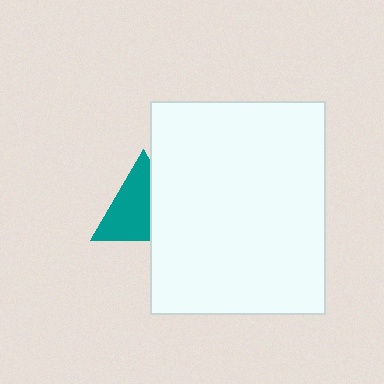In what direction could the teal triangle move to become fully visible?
The teal triangle could move left. That would shift it out from behind the white rectangle entirely.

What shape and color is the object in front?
The object in front is a white rectangle.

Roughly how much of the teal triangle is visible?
About half of it is visible (roughly 61%).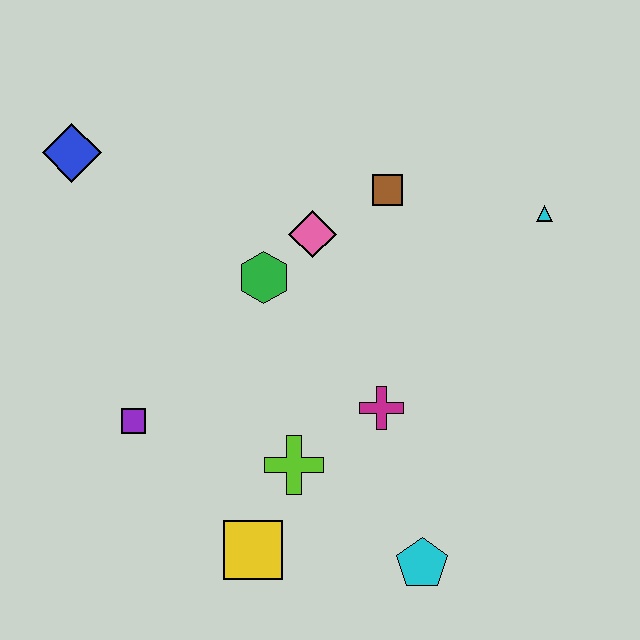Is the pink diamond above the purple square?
Yes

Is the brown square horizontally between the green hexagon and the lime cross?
No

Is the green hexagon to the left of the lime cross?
Yes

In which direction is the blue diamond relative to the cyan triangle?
The blue diamond is to the left of the cyan triangle.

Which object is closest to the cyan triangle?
The brown square is closest to the cyan triangle.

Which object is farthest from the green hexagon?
The cyan pentagon is farthest from the green hexagon.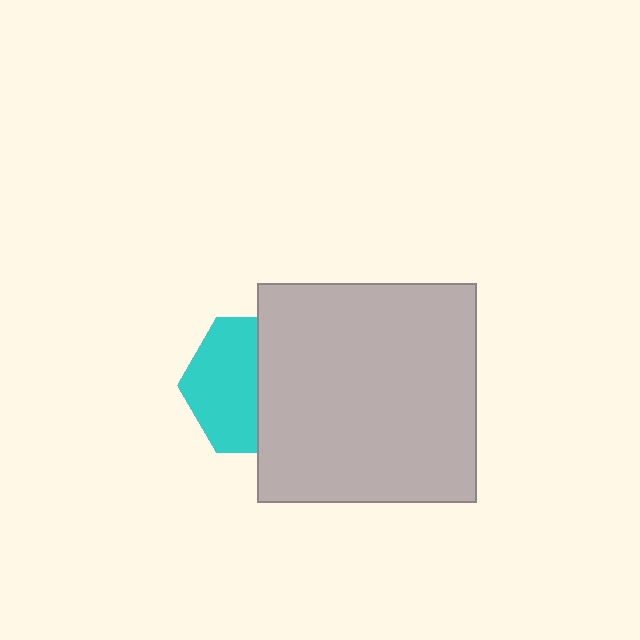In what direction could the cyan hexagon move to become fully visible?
The cyan hexagon could move left. That would shift it out from behind the light gray square entirely.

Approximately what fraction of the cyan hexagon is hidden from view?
Roughly 48% of the cyan hexagon is hidden behind the light gray square.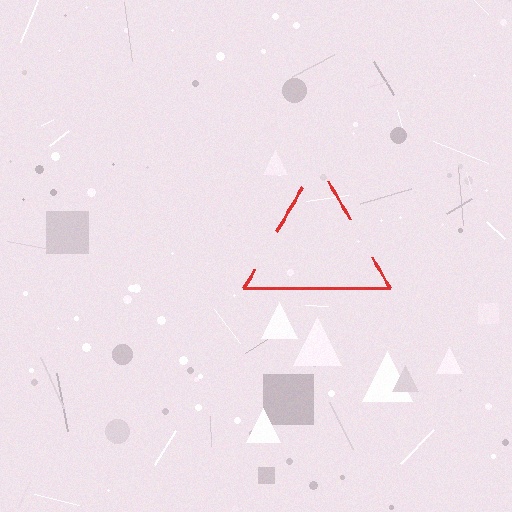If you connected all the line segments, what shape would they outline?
They would outline a triangle.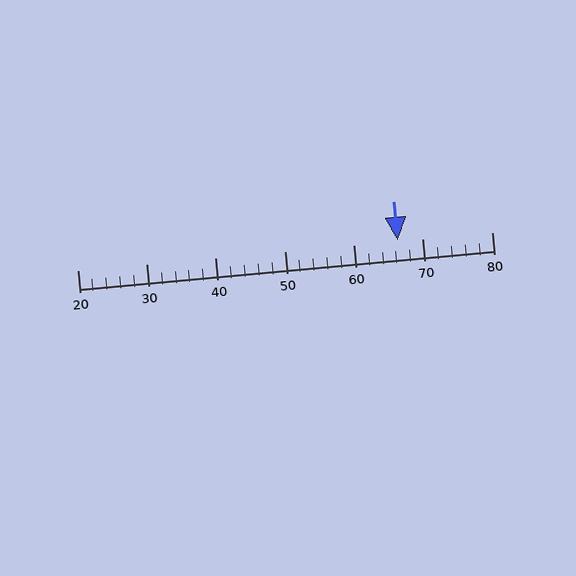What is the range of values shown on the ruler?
The ruler shows values from 20 to 80.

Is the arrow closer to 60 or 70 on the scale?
The arrow is closer to 70.